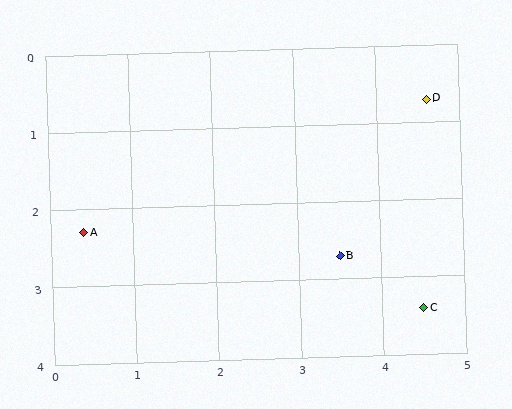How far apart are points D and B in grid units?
Points D and B are about 2.3 grid units apart.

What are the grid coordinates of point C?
Point C is at approximately (4.5, 3.4).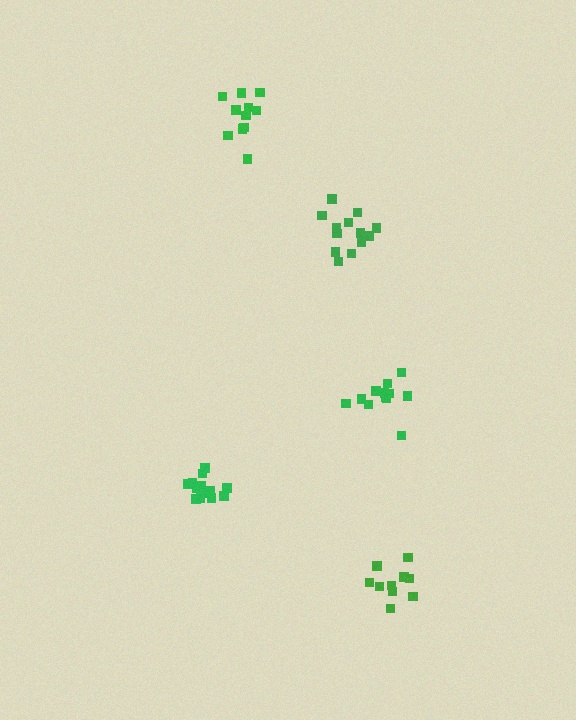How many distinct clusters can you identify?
There are 5 distinct clusters.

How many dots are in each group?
Group 1: 14 dots, Group 2: 12 dots, Group 3: 13 dots, Group 4: 11 dots, Group 5: 10 dots (60 total).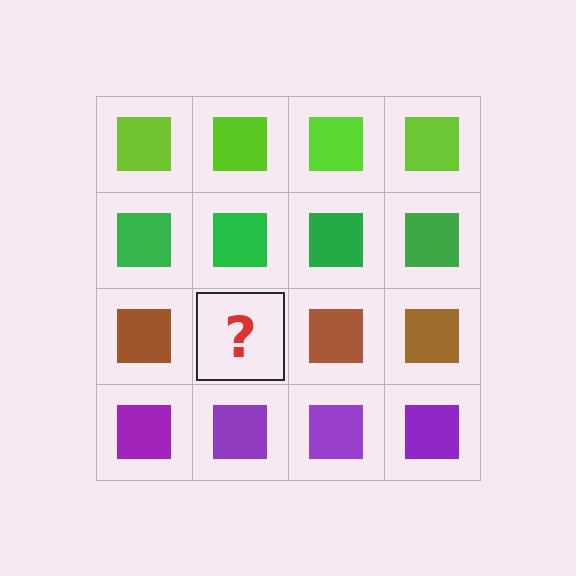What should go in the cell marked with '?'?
The missing cell should contain a brown square.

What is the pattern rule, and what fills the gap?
The rule is that each row has a consistent color. The gap should be filled with a brown square.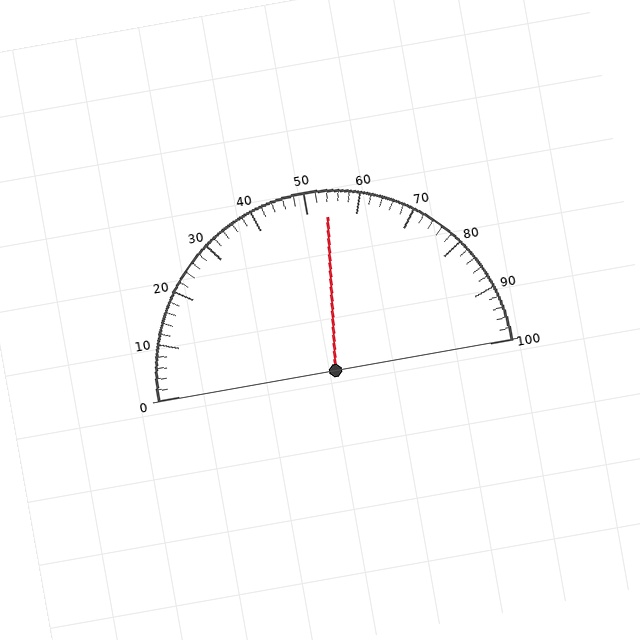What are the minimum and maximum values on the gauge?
The gauge ranges from 0 to 100.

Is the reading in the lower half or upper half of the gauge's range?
The reading is in the upper half of the range (0 to 100).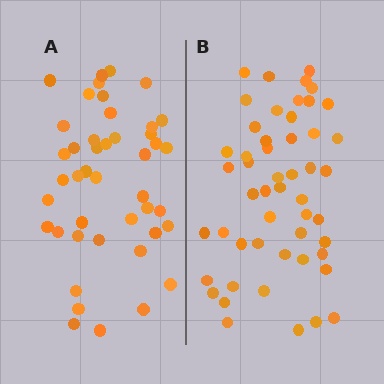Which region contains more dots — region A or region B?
Region B (the right region) has more dots.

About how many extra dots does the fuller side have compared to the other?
Region B has roughly 8 or so more dots than region A.